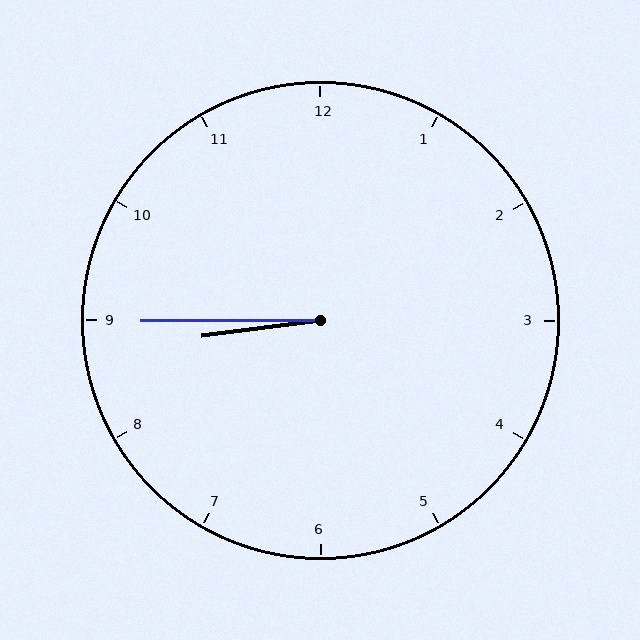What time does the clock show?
8:45.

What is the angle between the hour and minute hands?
Approximately 8 degrees.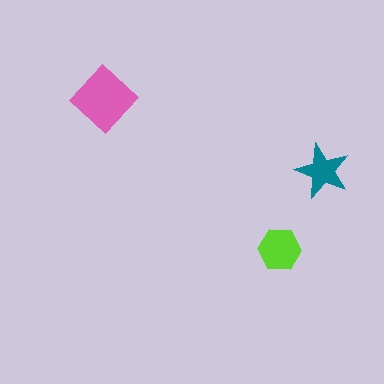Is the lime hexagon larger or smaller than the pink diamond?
Smaller.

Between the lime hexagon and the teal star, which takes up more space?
The lime hexagon.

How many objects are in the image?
There are 3 objects in the image.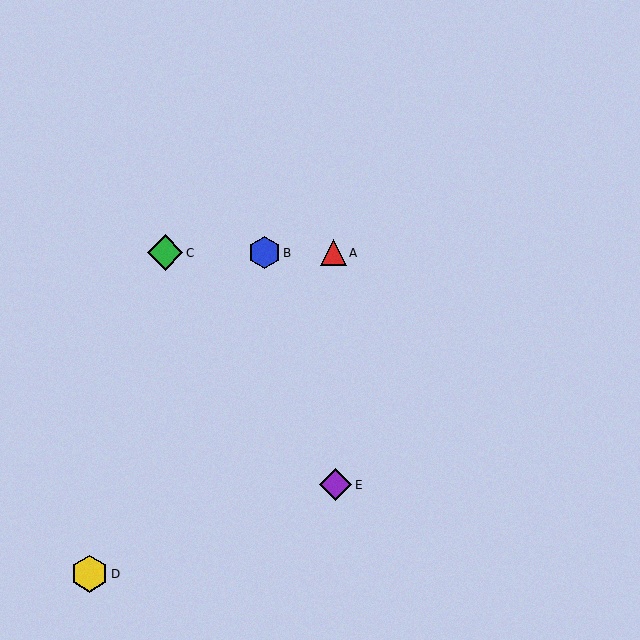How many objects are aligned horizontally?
3 objects (A, B, C) are aligned horizontally.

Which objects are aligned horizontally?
Objects A, B, C are aligned horizontally.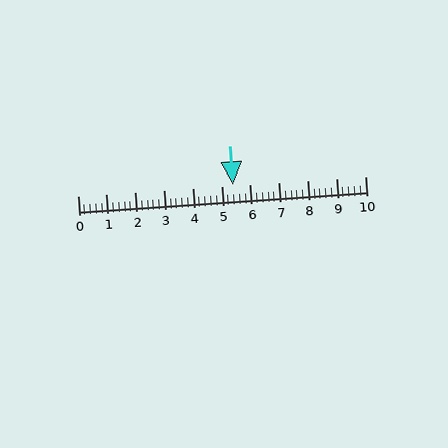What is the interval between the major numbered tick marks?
The major tick marks are spaced 1 units apart.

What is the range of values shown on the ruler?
The ruler shows values from 0 to 10.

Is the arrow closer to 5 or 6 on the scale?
The arrow is closer to 5.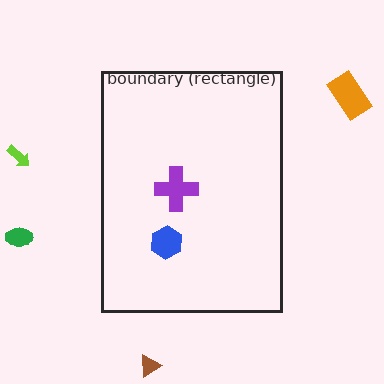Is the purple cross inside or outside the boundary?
Inside.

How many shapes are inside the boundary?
2 inside, 4 outside.